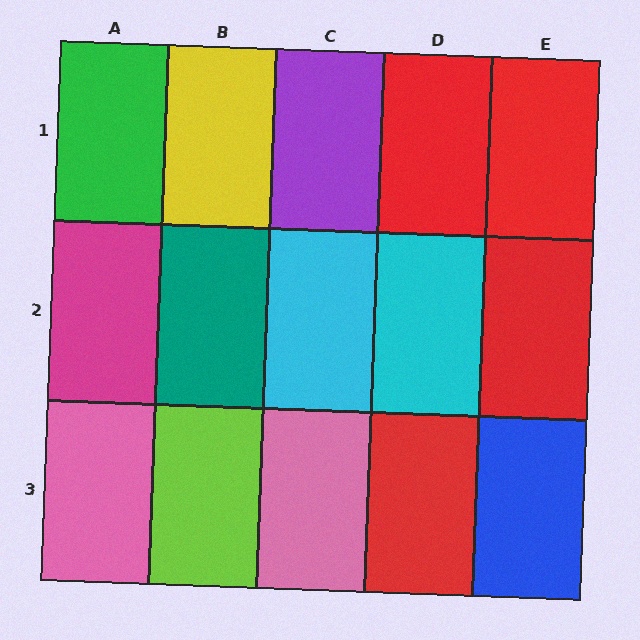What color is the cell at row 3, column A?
Pink.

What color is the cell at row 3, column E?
Blue.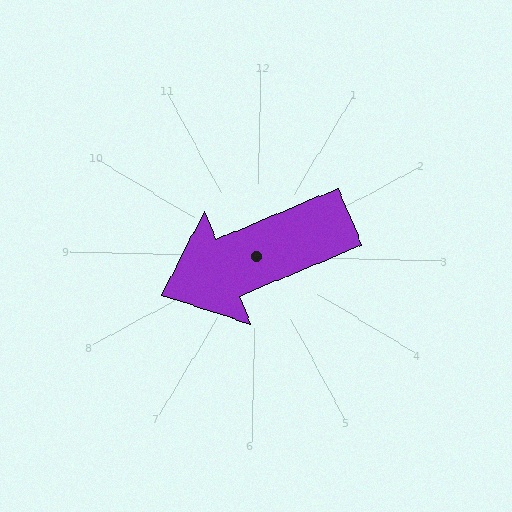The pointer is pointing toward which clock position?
Roughly 8 o'clock.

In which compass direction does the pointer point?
Southwest.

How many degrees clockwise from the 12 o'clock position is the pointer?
Approximately 246 degrees.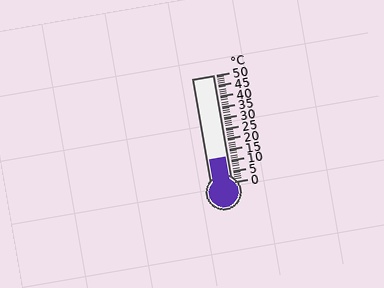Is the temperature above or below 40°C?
The temperature is below 40°C.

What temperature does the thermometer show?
The thermometer shows approximately 12°C.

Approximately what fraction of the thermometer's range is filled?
The thermometer is filled to approximately 25% of its range.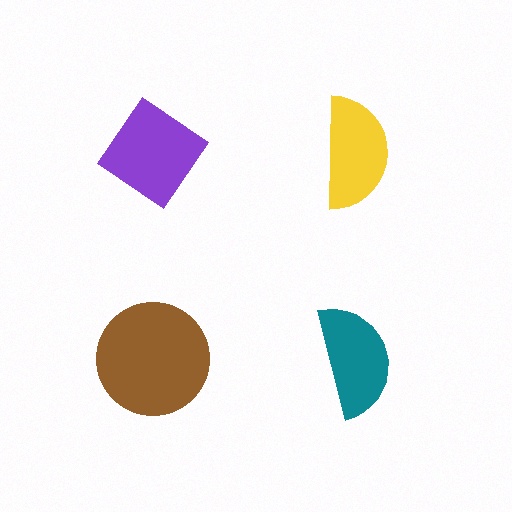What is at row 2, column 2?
A teal semicircle.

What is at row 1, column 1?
A purple diamond.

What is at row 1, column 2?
A yellow semicircle.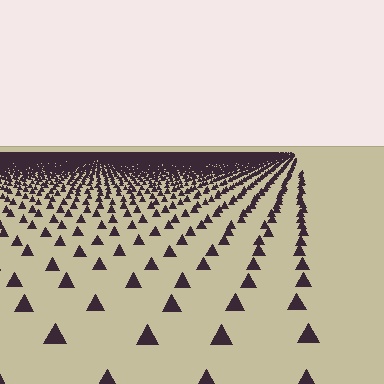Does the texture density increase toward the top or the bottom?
Density increases toward the top.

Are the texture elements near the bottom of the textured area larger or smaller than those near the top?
Larger. Near the bottom, elements are closer to the viewer and appear at a bigger on-screen size.